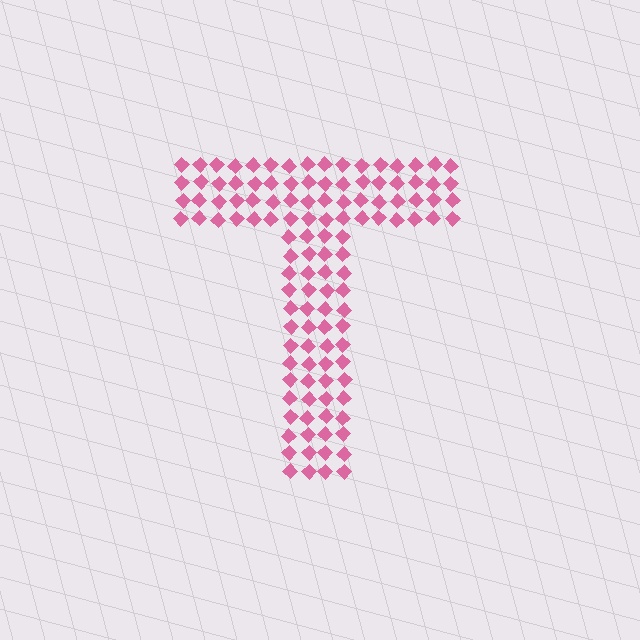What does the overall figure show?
The overall figure shows the letter T.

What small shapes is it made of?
It is made of small diamonds.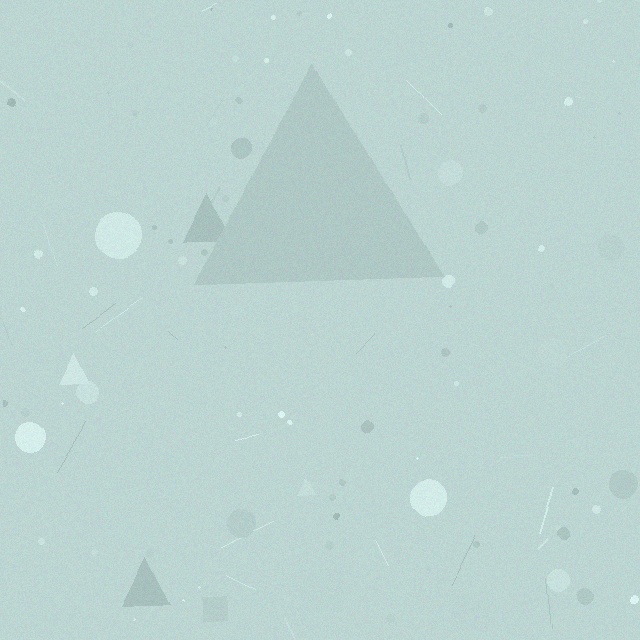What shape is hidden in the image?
A triangle is hidden in the image.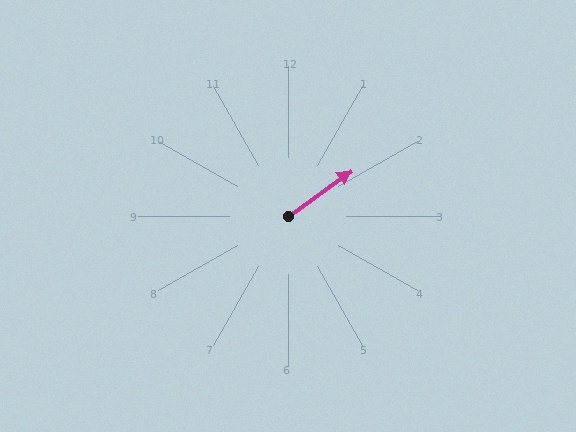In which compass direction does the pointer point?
Northeast.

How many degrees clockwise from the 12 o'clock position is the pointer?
Approximately 54 degrees.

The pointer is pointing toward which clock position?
Roughly 2 o'clock.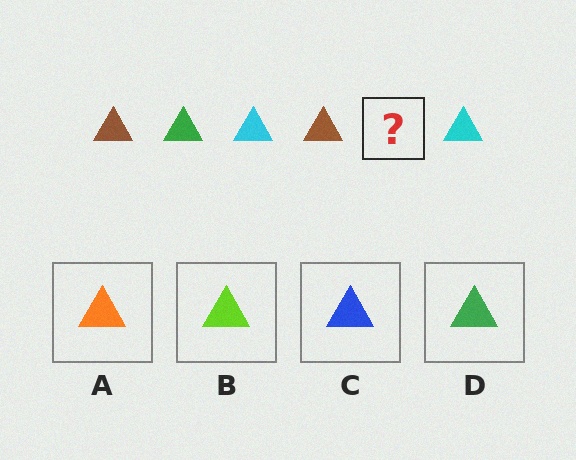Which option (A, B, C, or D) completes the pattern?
D.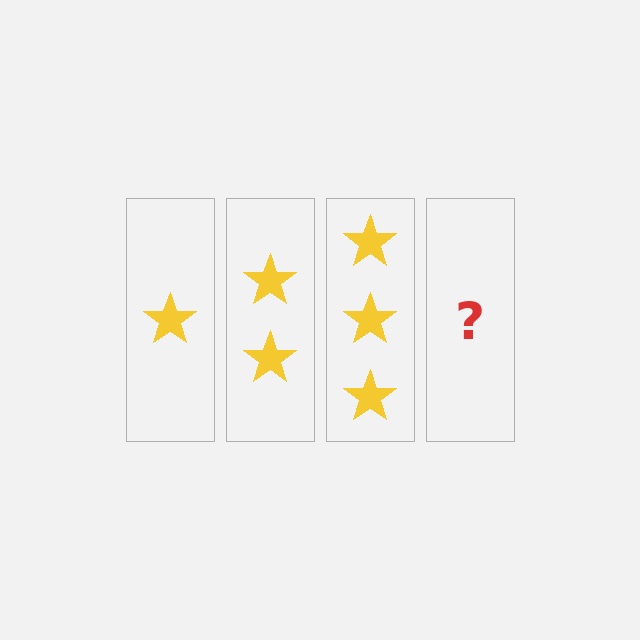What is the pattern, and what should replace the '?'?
The pattern is that each step adds one more star. The '?' should be 4 stars.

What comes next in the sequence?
The next element should be 4 stars.